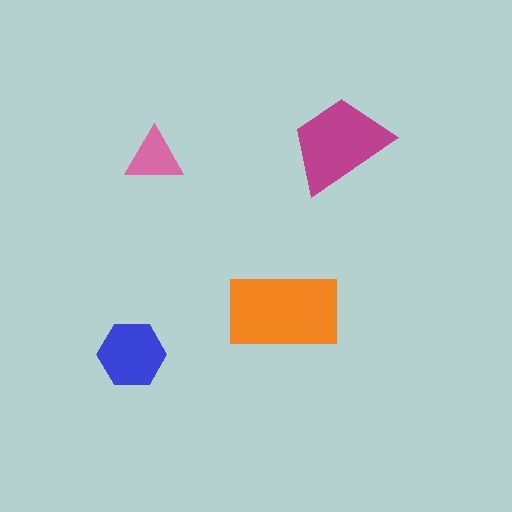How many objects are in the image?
There are 4 objects in the image.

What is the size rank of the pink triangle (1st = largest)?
4th.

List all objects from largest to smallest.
The orange rectangle, the magenta trapezoid, the blue hexagon, the pink triangle.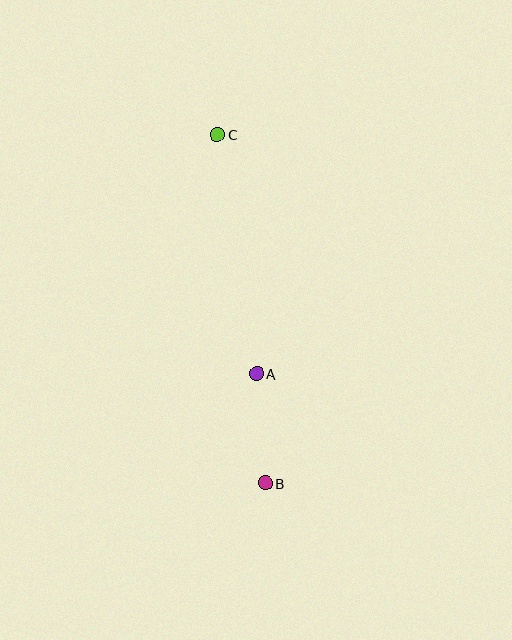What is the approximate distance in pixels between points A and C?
The distance between A and C is approximately 243 pixels.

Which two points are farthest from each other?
Points B and C are farthest from each other.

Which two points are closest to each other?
Points A and B are closest to each other.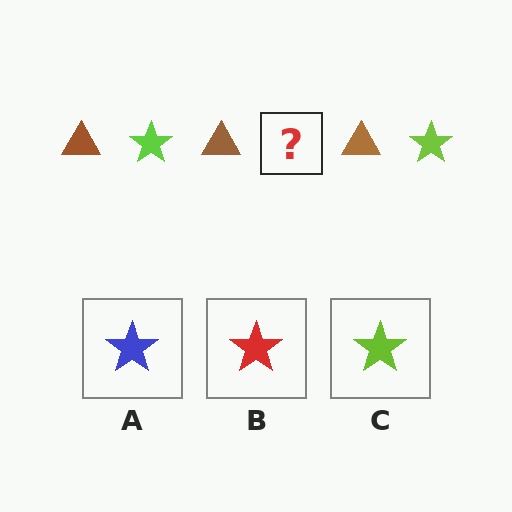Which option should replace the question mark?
Option C.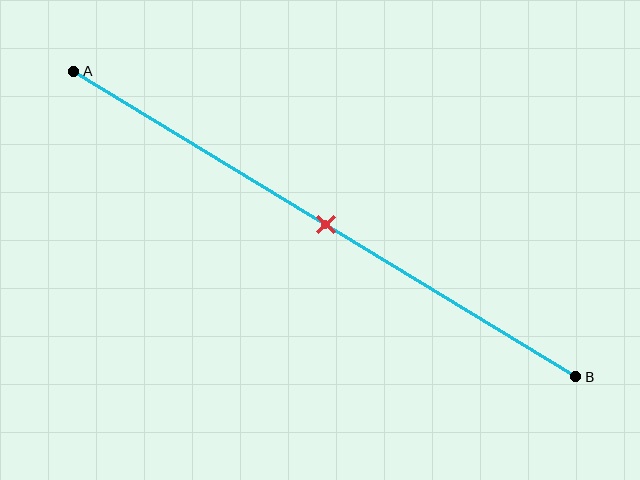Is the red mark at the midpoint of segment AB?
Yes, the mark is approximately at the midpoint.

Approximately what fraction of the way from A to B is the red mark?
The red mark is approximately 50% of the way from A to B.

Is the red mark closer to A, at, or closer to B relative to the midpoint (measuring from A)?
The red mark is approximately at the midpoint of segment AB.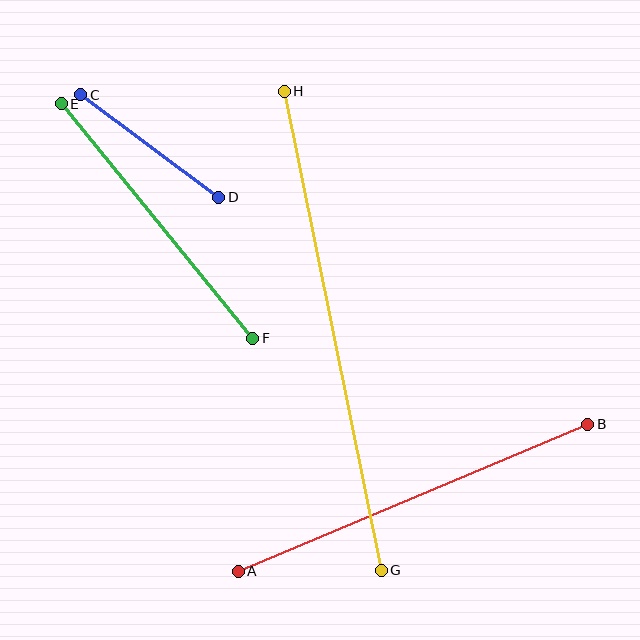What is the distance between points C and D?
The distance is approximately 172 pixels.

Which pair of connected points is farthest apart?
Points G and H are farthest apart.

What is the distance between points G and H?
The distance is approximately 488 pixels.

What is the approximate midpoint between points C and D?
The midpoint is at approximately (150, 146) pixels.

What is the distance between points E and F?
The distance is approximately 302 pixels.